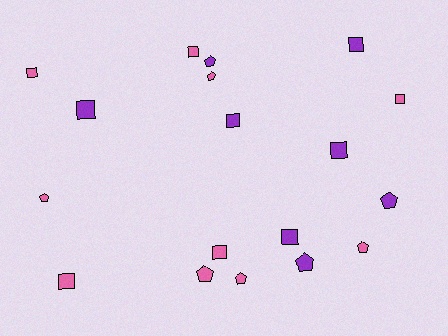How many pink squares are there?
There are 5 pink squares.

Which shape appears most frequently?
Square, with 10 objects.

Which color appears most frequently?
Pink, with 10 objects.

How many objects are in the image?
There are 18 objects.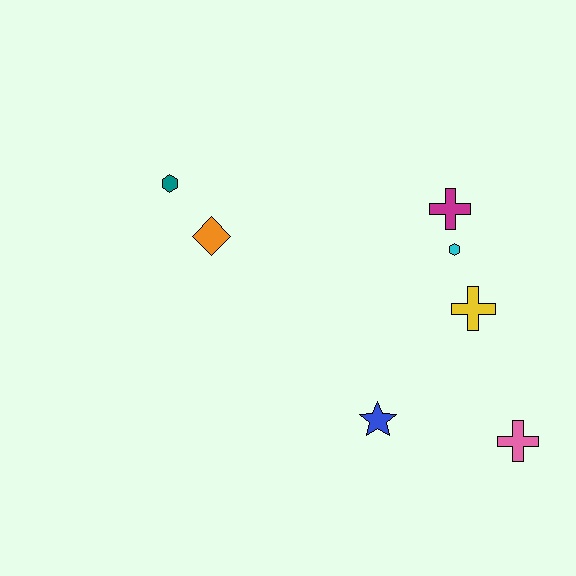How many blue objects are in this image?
There is 1 blue object.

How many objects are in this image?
There are 7 objects.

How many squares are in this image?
There are no squares.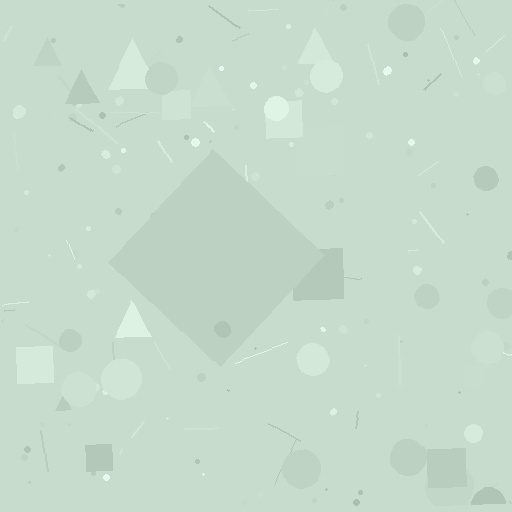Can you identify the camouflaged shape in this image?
The camouflaged shape is a diamond.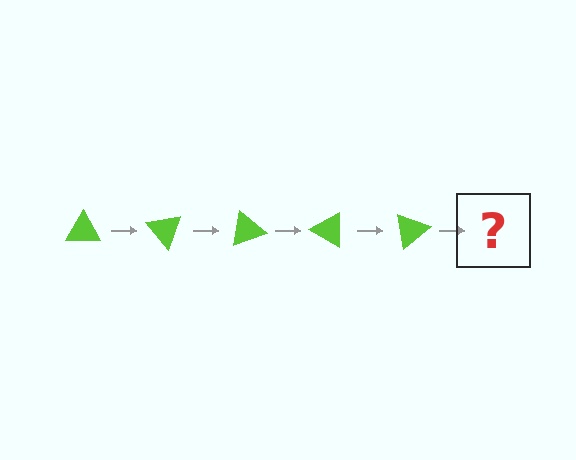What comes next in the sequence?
The next element should be a lime triangle rotated 250 degrees.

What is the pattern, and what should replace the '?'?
The pattern is that the triangle rotates 50 degrees each step. The '?' should be a lime triangle rotated 250 degrees.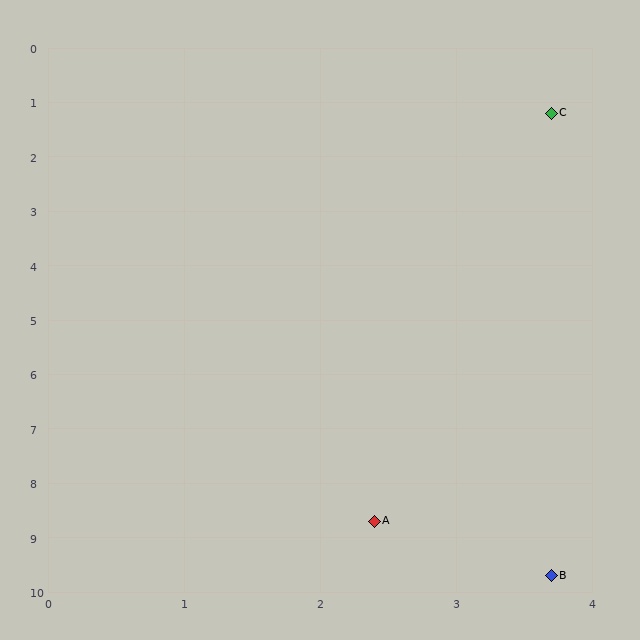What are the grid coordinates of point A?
Point A is at approximately (2.4, 8.7).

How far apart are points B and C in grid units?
Points B and C are about 8.5 grid units apart.